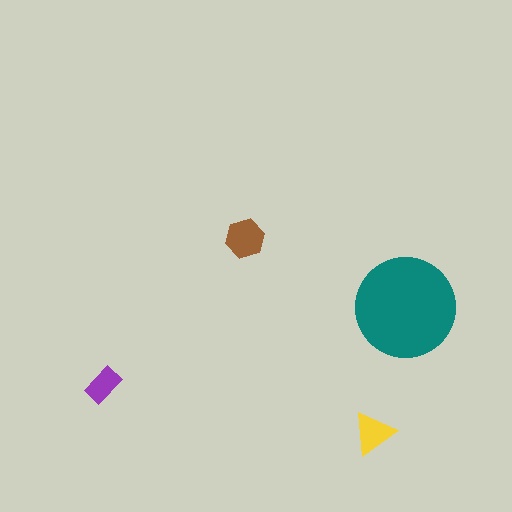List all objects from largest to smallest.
The teal circle, the brown hexagon, the yellow triangle, the purple rectangle.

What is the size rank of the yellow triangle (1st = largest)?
3rd.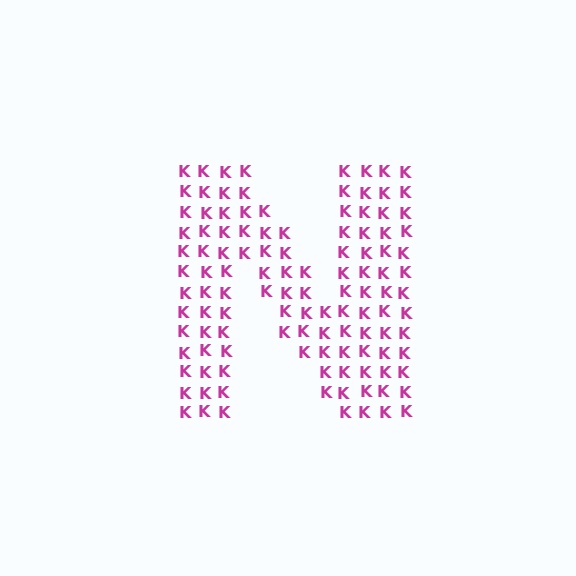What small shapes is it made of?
It is made of small letter K's.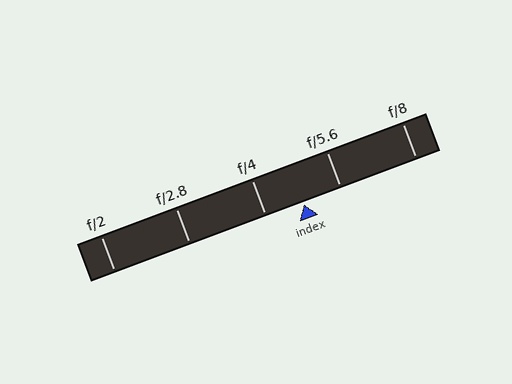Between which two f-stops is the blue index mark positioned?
The index mark is between f/4 and f/5.6.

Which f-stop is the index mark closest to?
The index mark is closest to f/5.6.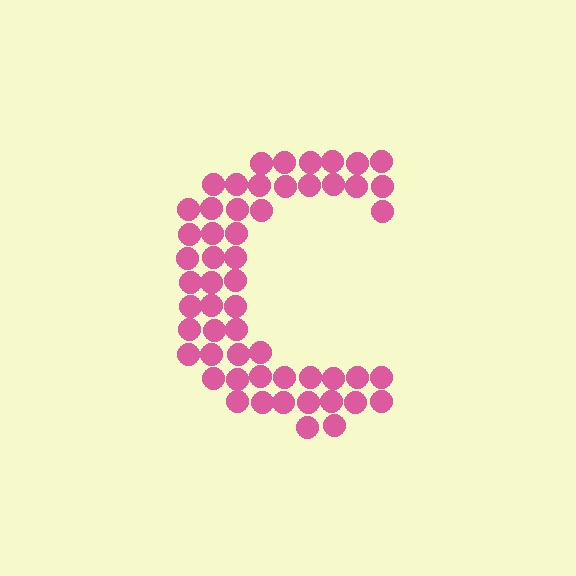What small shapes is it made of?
It is made of small circles.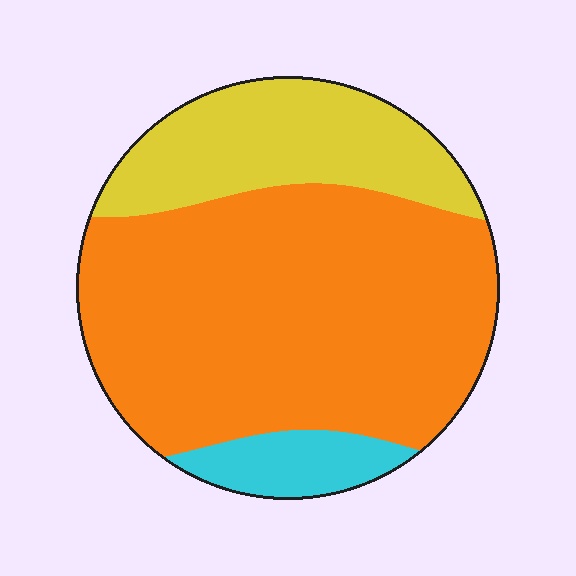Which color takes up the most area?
Orange, at roughly 65%.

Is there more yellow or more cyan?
Yellow.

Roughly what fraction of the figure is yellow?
Yellow covers about 25% of the figure.